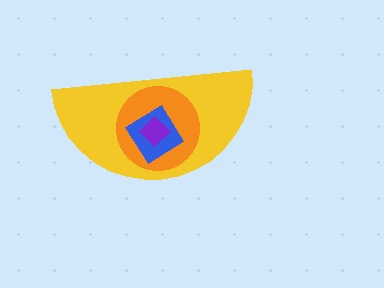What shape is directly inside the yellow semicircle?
The orange circle.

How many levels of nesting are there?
4.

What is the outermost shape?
The yellow semicircle.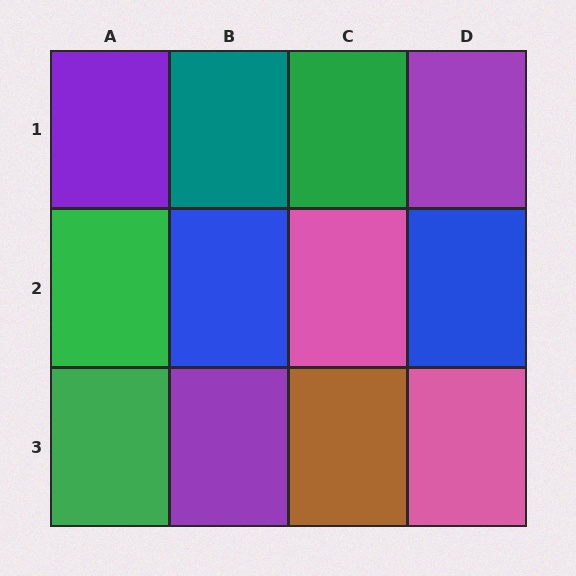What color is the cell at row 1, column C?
Green.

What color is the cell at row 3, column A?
Green.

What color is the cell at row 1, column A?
Purple.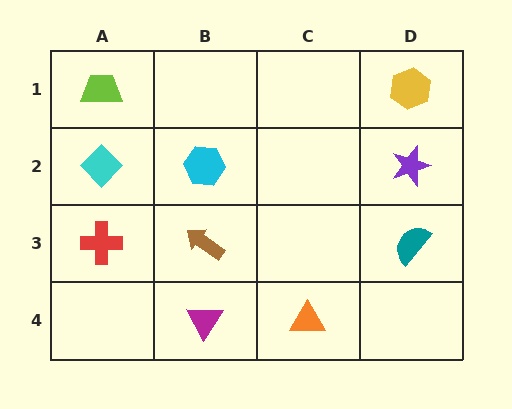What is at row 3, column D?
A teal semicircle.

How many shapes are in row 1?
2 shapes.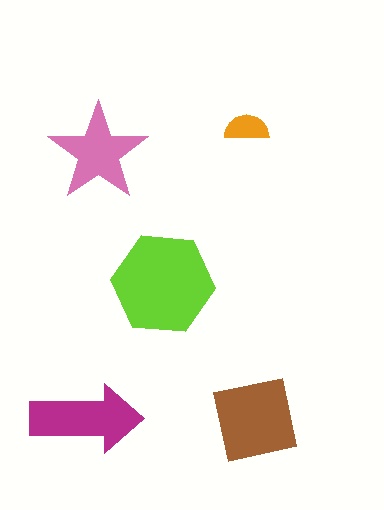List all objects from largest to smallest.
The lime hexagon, the brown square, the magenta arrow, the pink star, the orange semicircle.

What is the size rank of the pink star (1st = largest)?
4th.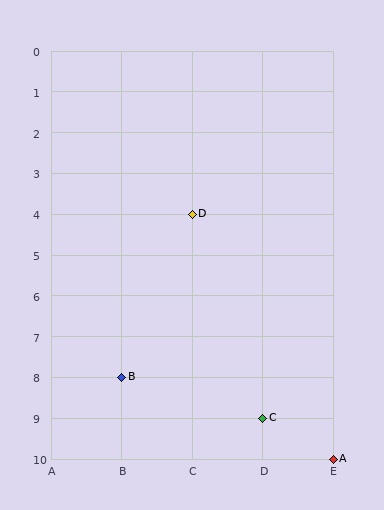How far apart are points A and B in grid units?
Points A and B are 3 columns and 2 rows apart (about 3.6 grid units diagonally).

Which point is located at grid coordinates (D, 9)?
Point C is at (D, 9).